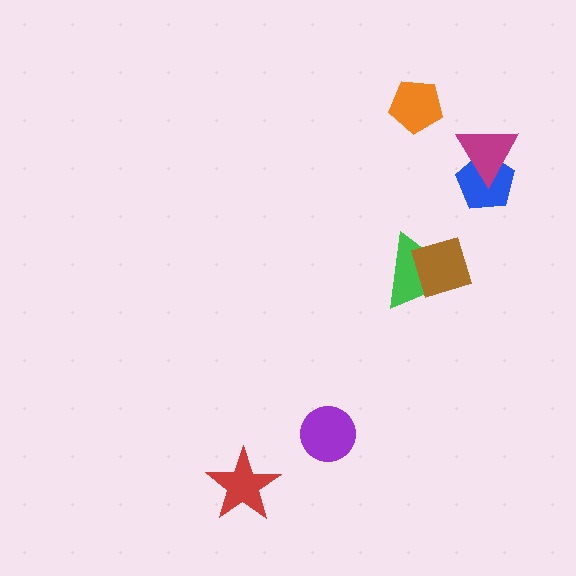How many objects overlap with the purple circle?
0 objects overlap with the purple circle.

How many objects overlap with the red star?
0 objects overlap with the red star.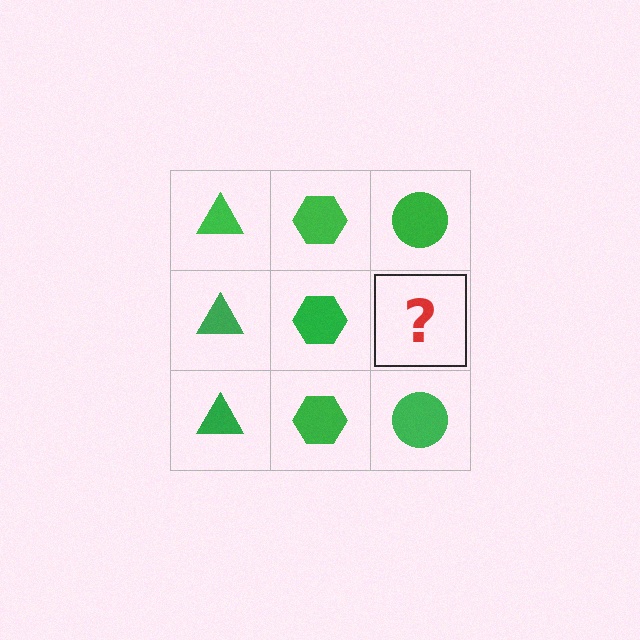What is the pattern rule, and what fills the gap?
The rule is that each column has a consistent shape. The gap should be filled with a green circle.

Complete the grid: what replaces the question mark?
The question mark should be replaced with a green circle.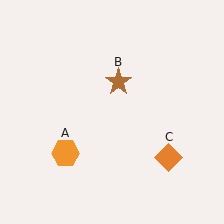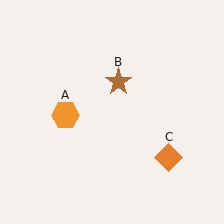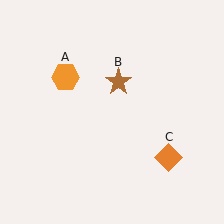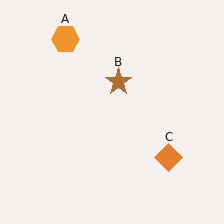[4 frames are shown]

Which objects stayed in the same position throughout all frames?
Brown star (object B) and orange diamond (object C) remained stationary.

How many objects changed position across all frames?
1 object changed position: orange hexagon (object A).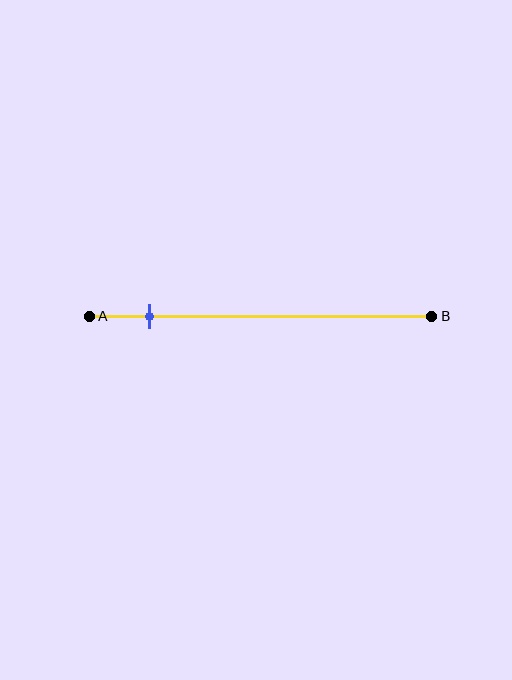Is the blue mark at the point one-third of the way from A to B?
No, the mark is at about 20% from A, not at the 33% one-third point.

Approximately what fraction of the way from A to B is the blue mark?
The blue mark is approximately 20% of the way from A to B.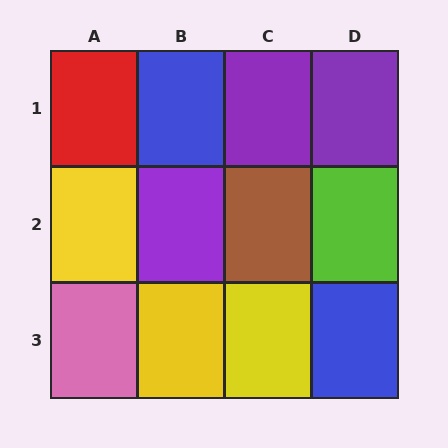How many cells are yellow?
3 cells are yellow.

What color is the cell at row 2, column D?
Lime.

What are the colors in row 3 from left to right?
Pink, yellow, yellow, blue.